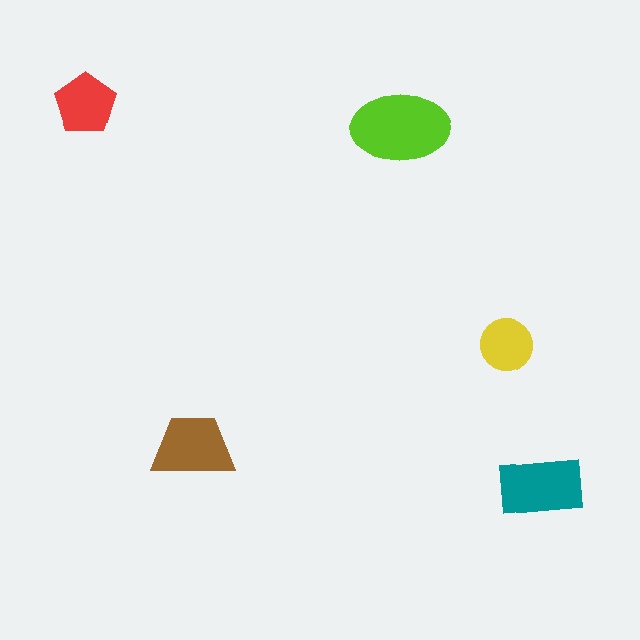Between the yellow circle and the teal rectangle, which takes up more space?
The teal rectangle.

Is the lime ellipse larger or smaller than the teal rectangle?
Larger.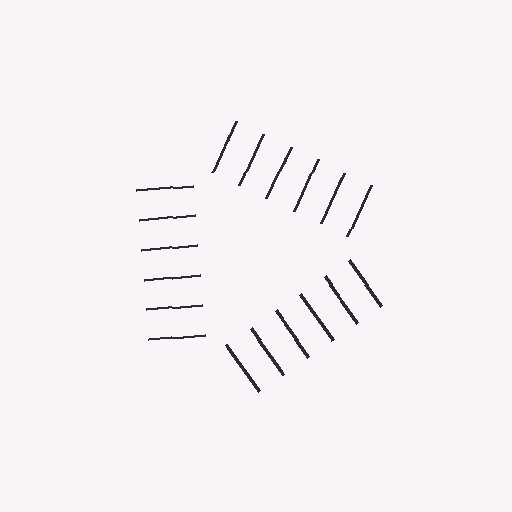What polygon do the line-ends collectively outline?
An illusory triangle — the line segments terminate on its edges but no continuous stroke is drawn.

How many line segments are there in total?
18 — 6 along each of the 3 edges.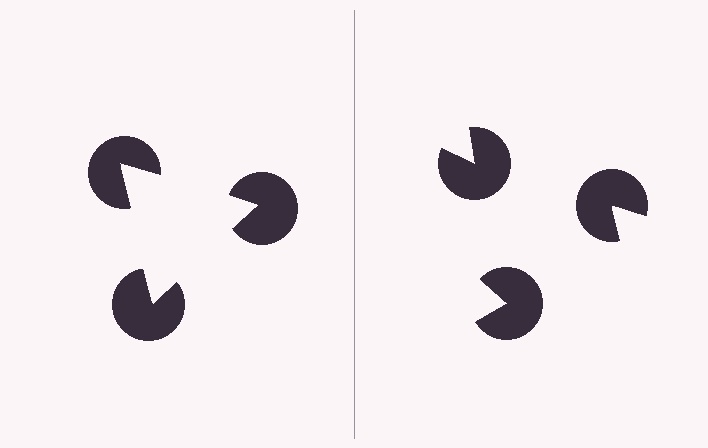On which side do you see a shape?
An illusory triangle appears on the left side. On the right side the wedge cuts are rotated, so no coherent shape forms.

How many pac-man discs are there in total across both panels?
6 — 3 on each side.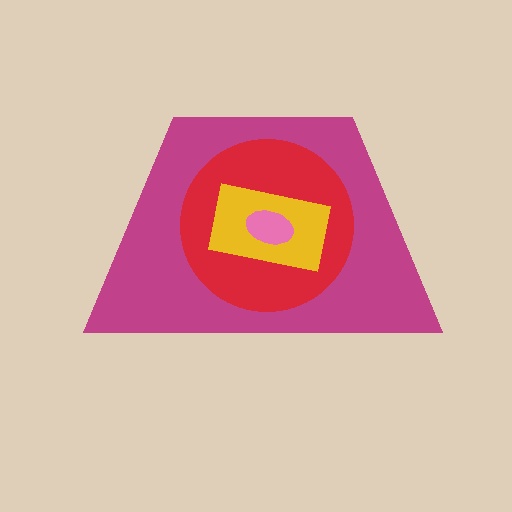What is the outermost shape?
The magenta trapezoid.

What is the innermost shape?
The pink ellipse.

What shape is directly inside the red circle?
The yellow rectangle.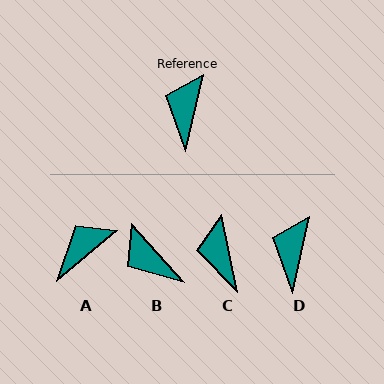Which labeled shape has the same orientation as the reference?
D.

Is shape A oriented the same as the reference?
No, it is off by about 38 degrees.